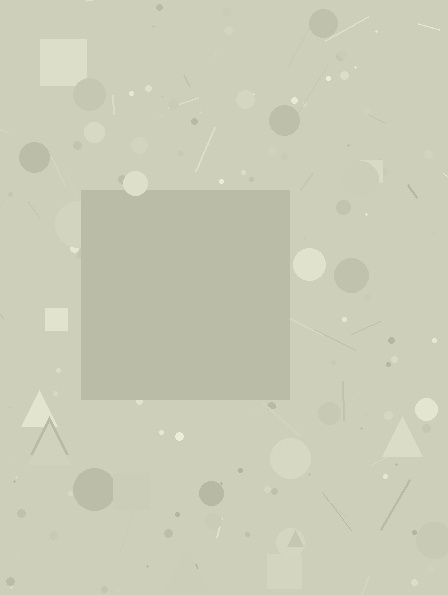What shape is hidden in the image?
A square is hidden in the image.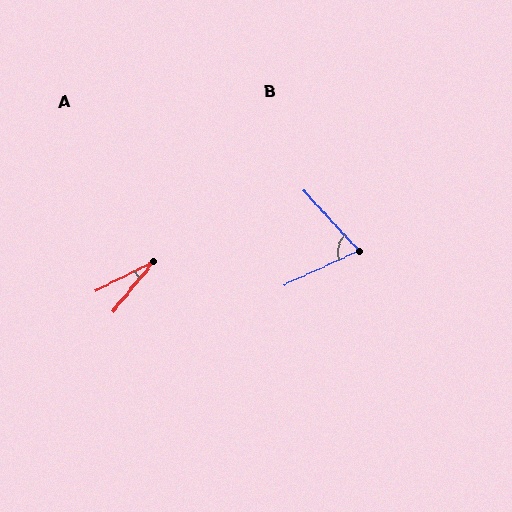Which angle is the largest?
B, at approximately 72 degrees.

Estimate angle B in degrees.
Approximately 72 degrees.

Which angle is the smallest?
A, at approximately 24 degrees.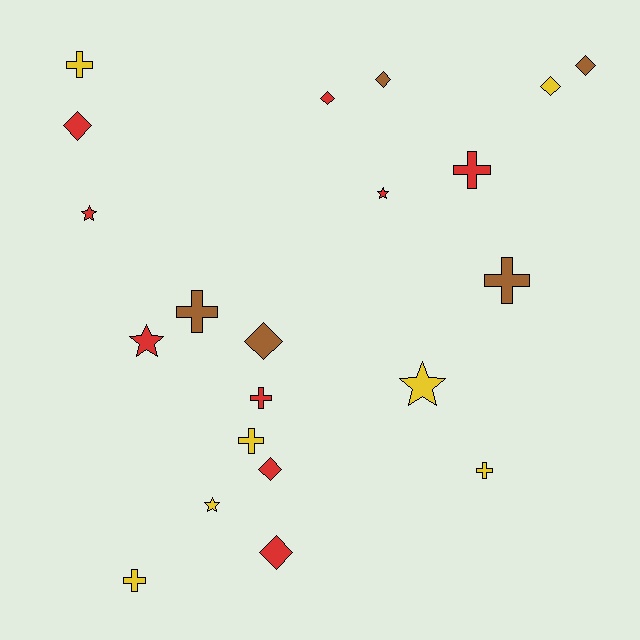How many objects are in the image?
There are 21 objects.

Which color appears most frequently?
Red, with 9 objects.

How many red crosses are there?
There are 2 red crosses.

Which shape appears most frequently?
Cross, with 8 objects.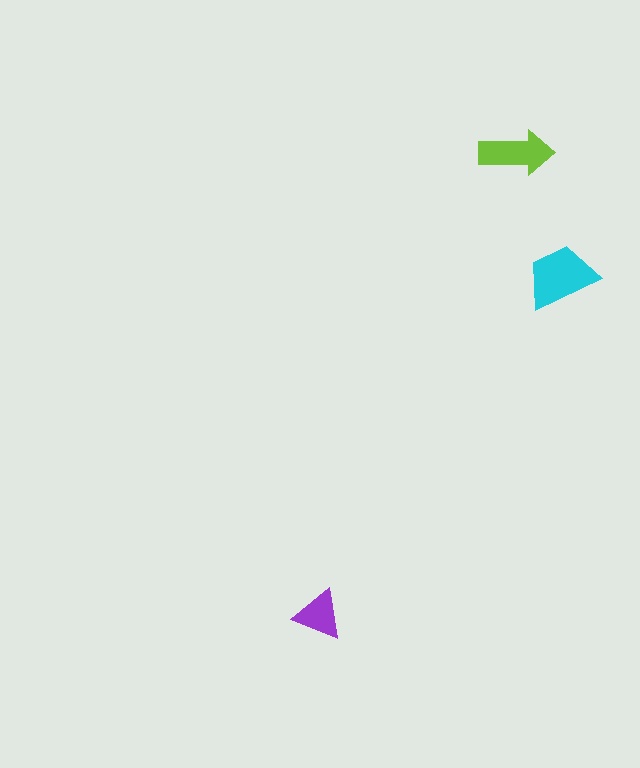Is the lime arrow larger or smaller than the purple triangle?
Larger.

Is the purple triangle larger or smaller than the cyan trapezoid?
Smaller.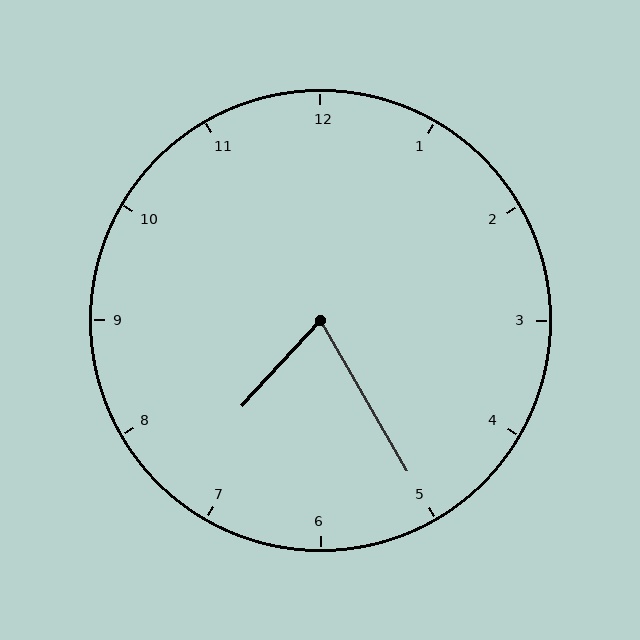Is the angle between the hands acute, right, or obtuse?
It is acute.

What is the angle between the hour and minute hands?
Approximately 72 degrees.